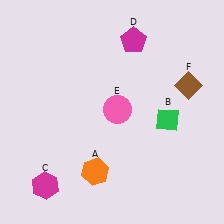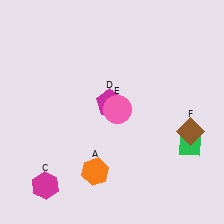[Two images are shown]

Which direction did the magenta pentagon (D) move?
The magenta pentagon (D) moved down.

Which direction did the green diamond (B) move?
The green diamond (B) moved down.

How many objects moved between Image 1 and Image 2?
3 objects moved between the two images.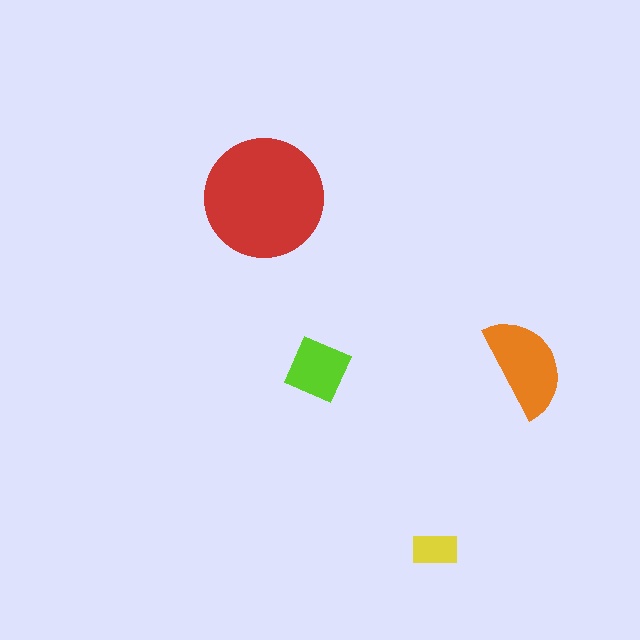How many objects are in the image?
There are 4 objects in the image.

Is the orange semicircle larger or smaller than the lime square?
Larger.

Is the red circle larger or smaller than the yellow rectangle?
Larger.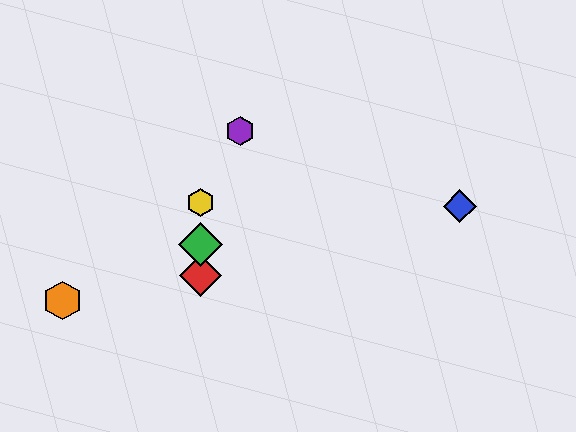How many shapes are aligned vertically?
3 shapes (the red diamond, the green diamond, the yellow hexagon) are aligned vertically.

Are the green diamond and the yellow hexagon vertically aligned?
Yes, both are at x≈200.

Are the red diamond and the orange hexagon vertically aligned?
No, the red diamond is at x≈200 and the orange hexagon is at x≈63.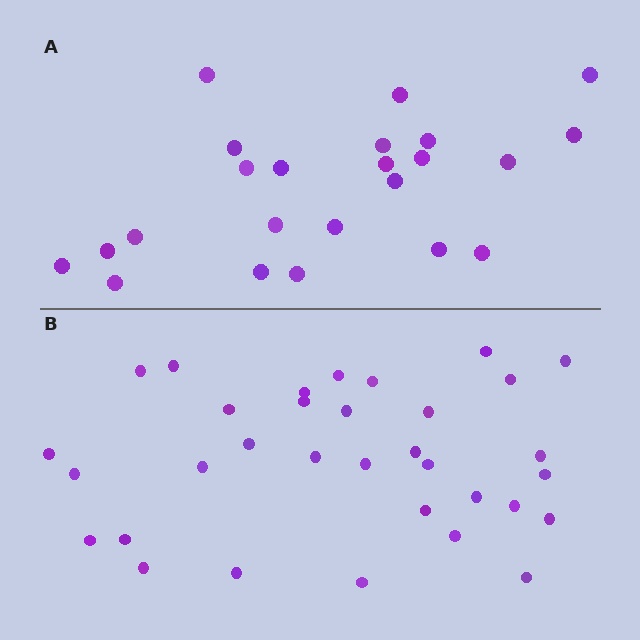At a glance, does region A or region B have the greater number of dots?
Region B (the bottom region) has more dots.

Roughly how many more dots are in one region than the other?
Region B has roughly 10 or so more dots than region A.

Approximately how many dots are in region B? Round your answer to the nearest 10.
About 30 dots. (The exact count is 33, which rounds to 30.)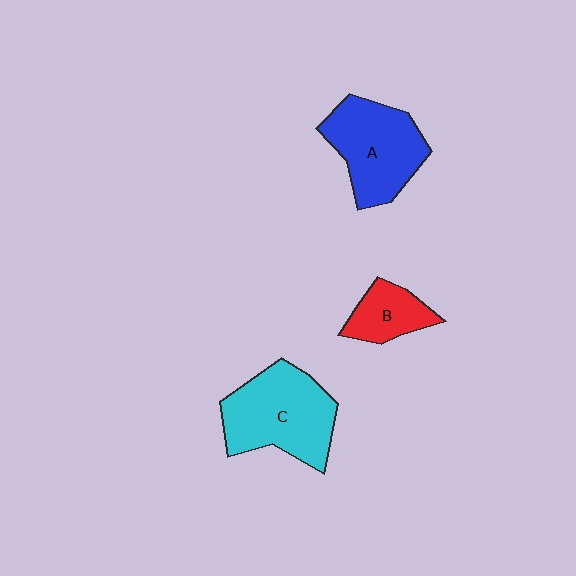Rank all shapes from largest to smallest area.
From largest to smallest: C (cyan), A (blue), B (red).